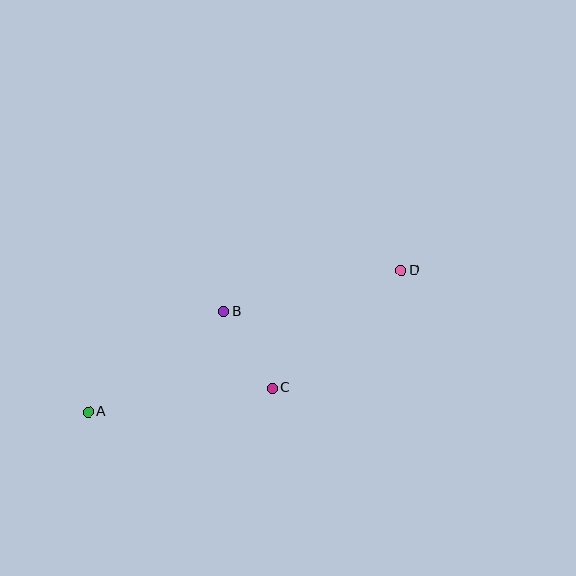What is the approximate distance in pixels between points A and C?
The distance between A and C is approximately 185 pixels.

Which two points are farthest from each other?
Points A and D are farthest from each other.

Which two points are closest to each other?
Points B and C are closest to each other.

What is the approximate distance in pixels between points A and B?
The distance between A and B is approximately 168 pixels.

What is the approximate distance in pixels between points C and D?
The distance between C and D is approximately 174 pixels.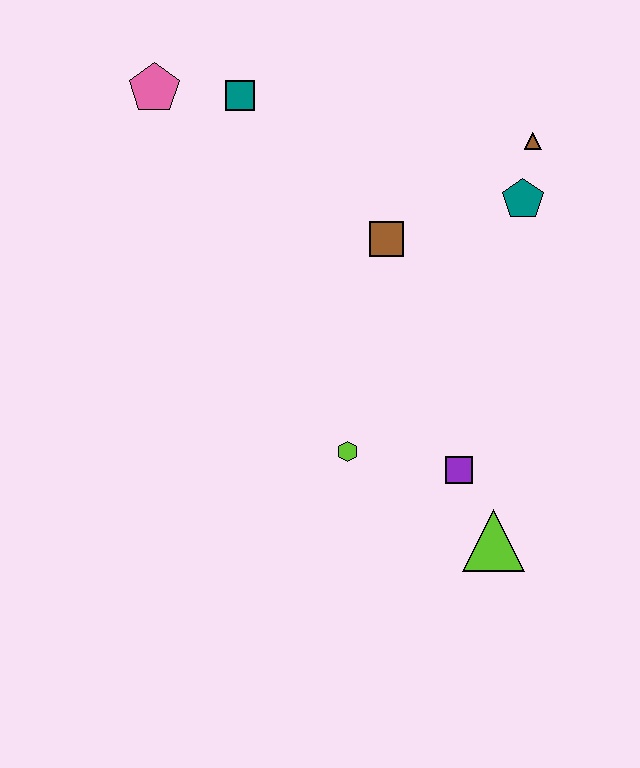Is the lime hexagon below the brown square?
Yes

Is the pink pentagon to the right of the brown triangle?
No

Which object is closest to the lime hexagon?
The purple square is closest to the lime hexagon.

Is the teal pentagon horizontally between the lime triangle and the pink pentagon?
No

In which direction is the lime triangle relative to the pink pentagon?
The lime triangle is below the pink pentagon.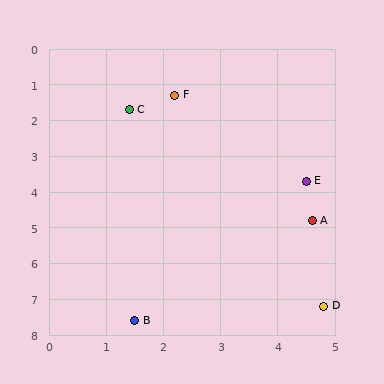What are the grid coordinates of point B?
Point B is at approximately (1.5, 7.6).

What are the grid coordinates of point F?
Point F is at approximately (2.2, 1.3).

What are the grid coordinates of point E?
Point E is at approximately (4.5, 3.7).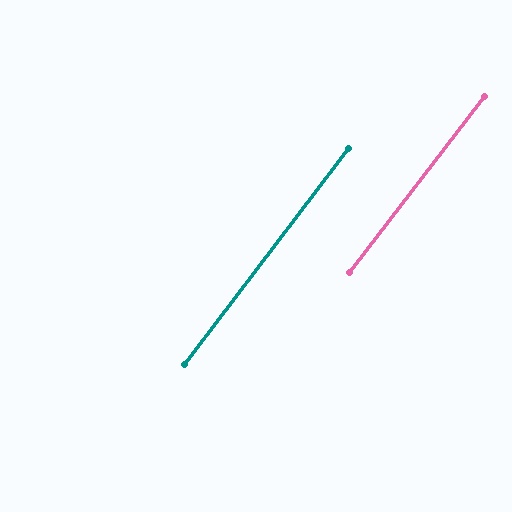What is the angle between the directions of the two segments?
Approximately 0 degrees.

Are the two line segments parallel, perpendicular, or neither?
Parallel — their directions differ by only 0.2°.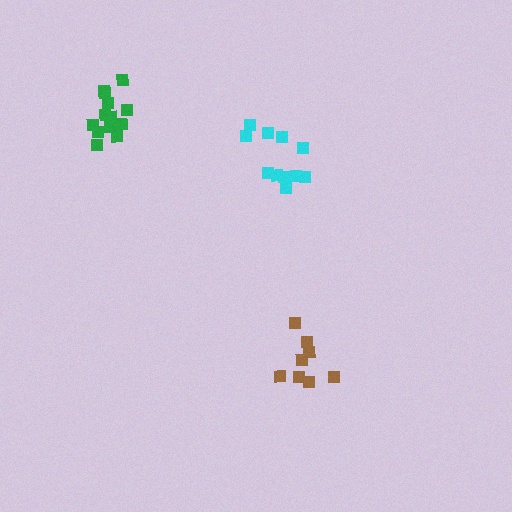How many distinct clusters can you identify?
There are 3 distinct clusters.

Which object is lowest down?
The brown cluster is bottommost.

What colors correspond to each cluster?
The clusters are colored: cyan, brown, green.